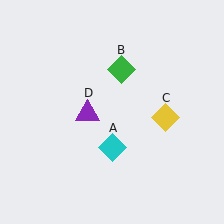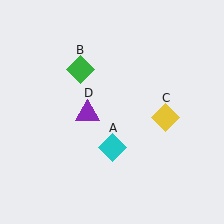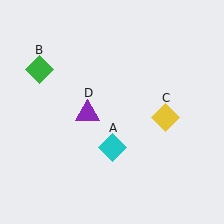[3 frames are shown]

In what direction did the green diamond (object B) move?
The green diamond (object B) moved left.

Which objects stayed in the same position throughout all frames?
Cyan diamond (object A) and yellow diamond (object C) and purple triangle (object D) remained stationary.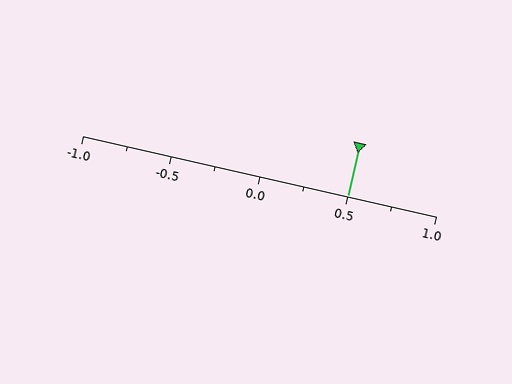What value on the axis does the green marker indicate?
The marker indicates approximately 0.5.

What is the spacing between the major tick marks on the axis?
The major ticks are spaced 0.5 apart.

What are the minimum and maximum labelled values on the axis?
The axis runs from -1.0 to 1.0.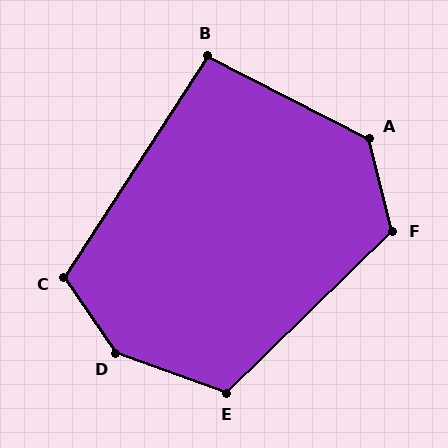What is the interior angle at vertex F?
Approximately 120 degrees (obtuse).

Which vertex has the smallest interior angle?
B, at approximately 96 degrees.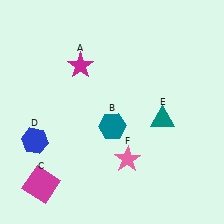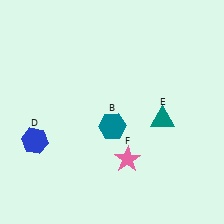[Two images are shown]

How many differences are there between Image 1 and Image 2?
There are 2 differences between the two images.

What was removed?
The magenta square (C), the magenta star (A) were removed in Image 2.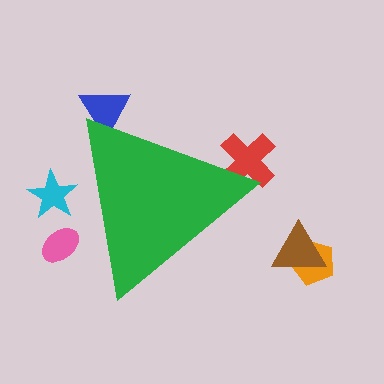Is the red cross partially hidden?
Yes, the red cross is partially hidden behind the green triangle.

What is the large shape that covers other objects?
A green triangle.